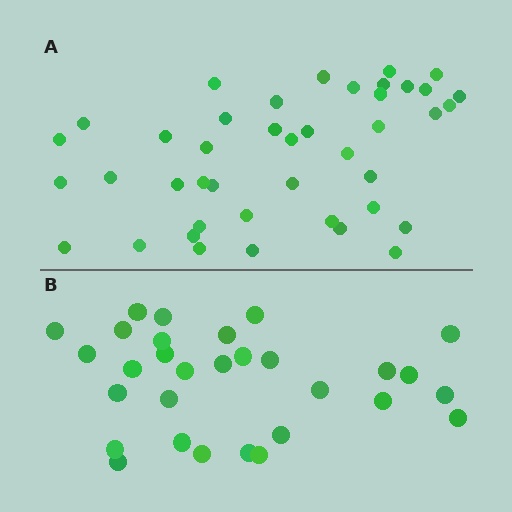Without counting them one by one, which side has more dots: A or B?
Region A (the top region) has more dots.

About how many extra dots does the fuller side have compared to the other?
Region A has roughly 12 or so more dots than region B.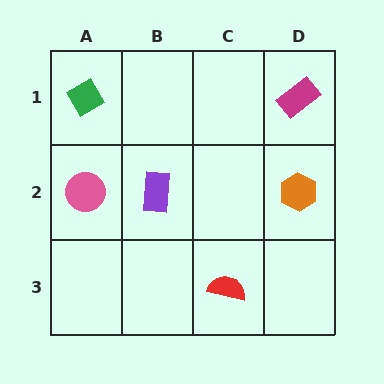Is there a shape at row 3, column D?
No, that cell is empty.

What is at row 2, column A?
A pink circle.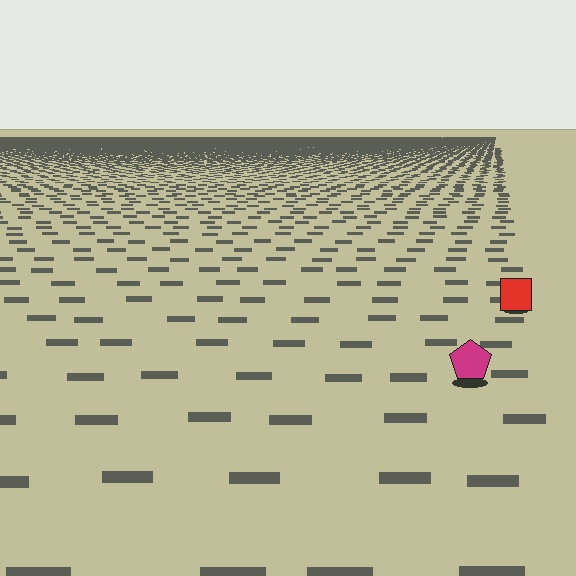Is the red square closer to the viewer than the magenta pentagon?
No. The magenta pentagon is closer — you can tell from the texture gradient: the ground texture is coarser near it.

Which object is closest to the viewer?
The magenta pentagon is closest. The texture marks near it are larger and more spread out.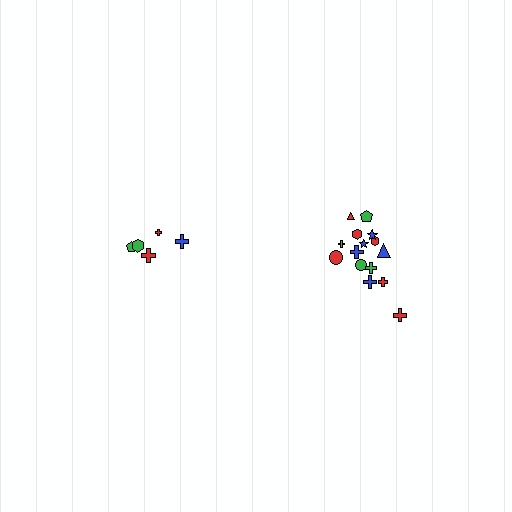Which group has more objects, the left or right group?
The right group.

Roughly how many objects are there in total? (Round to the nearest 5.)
Roughly 20 objects in total.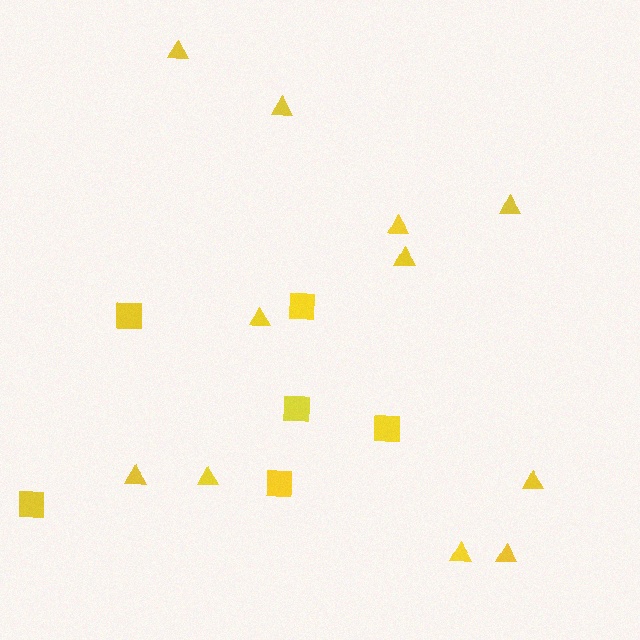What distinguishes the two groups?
There are 2 groups: one group of squares (6) and one group of triangles (11).